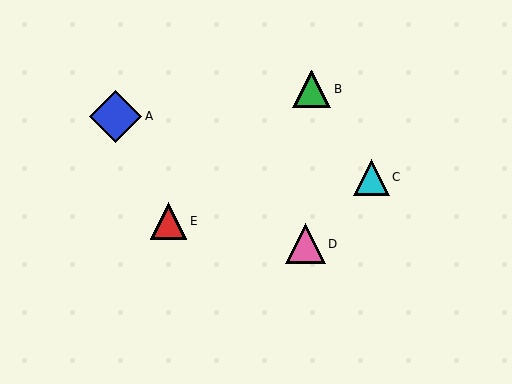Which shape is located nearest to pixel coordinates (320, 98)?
The green triangle (labeled B) at (312, 89) is nearest to that location.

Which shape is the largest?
The blue diamond (labeled A) is the largest.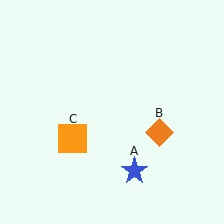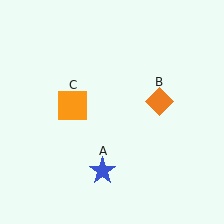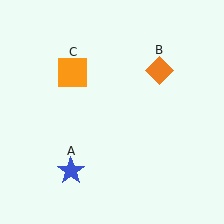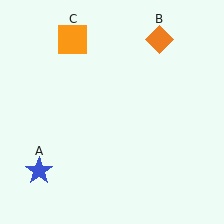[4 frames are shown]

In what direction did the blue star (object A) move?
The blue star (object A) moved left.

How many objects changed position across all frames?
3 objects changed position: blue star (object A), orange diamond (object B), orange square (object C).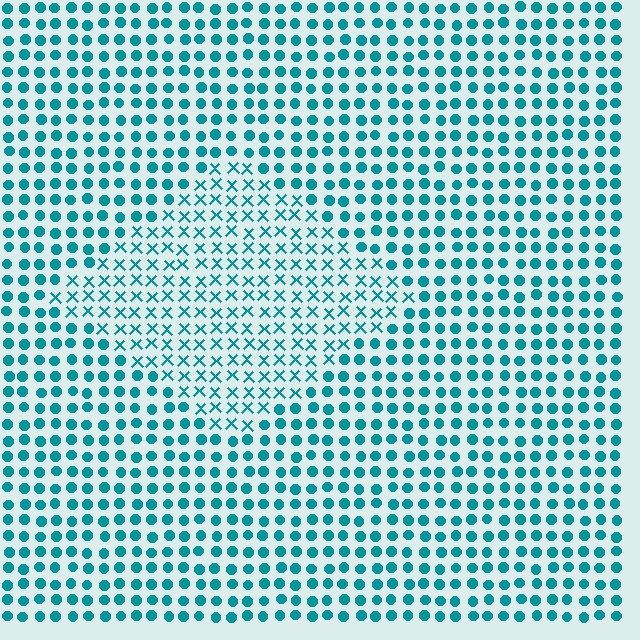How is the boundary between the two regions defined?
The boundary is defined by a change in element shape: X marks inside vs. circles outside. All elements share the same color and spacing.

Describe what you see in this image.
The image is filled with small teal elements arranged in a uniform grid. A diamond-shaped region contains X marks, while the surrounding area contains circles. The boundary is defined purely by the change in element shape.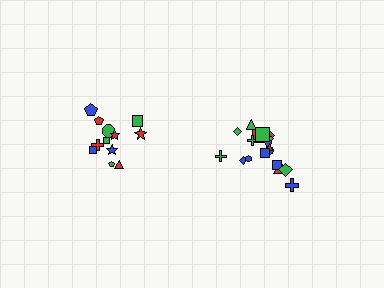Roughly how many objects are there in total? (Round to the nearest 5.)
Roughly 30 objects in total.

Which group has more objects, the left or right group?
The right group.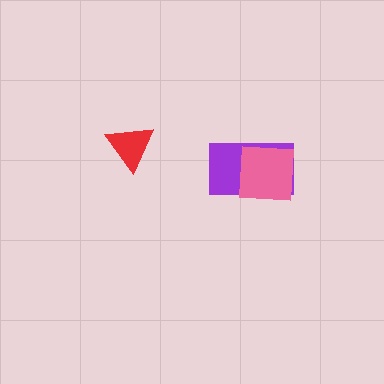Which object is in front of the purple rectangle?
The pink square is in front of the purple rectangle.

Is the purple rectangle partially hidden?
Yes, it is partially covered by another shape.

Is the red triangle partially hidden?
No, no other shape covers it.